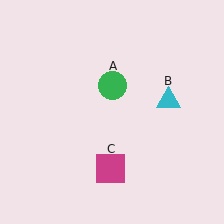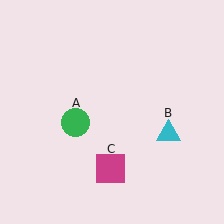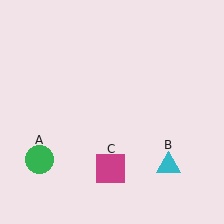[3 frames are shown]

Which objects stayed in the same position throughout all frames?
Magenta square (object C) remained stationary.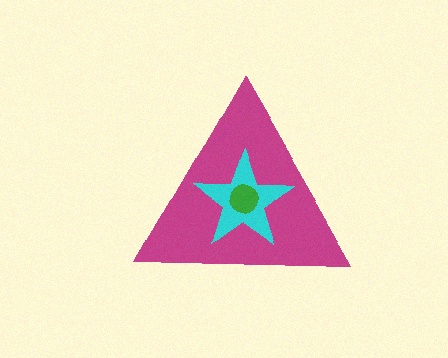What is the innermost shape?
The green circle.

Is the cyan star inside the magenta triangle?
Yes.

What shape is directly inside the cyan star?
The green circle.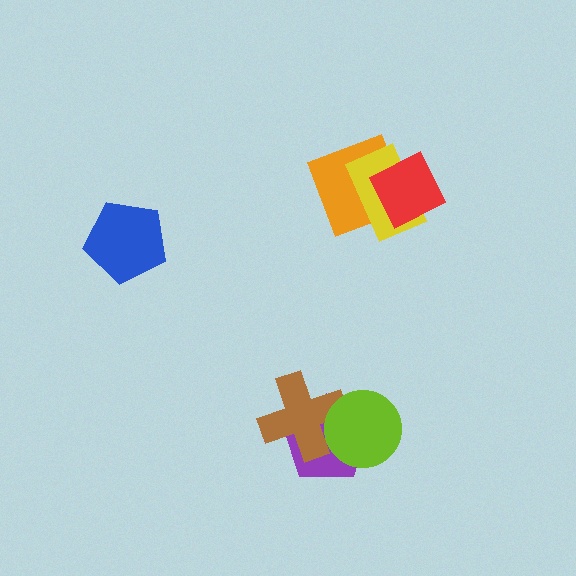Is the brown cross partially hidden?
Yes, it is partially covered by another shape.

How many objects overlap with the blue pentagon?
0 objects overlap with the blue pentagon.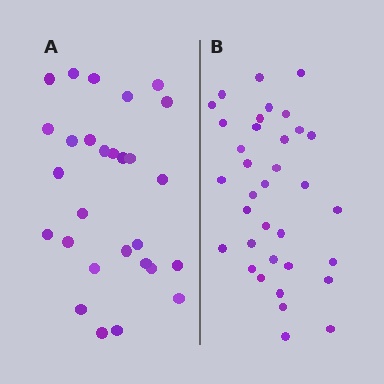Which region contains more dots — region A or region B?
Region B (the right region) has more dots.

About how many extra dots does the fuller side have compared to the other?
Region B has roughly 8 or so more dots than region A.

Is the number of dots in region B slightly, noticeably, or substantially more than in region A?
Region B has noticeably more, but not dramatically so. The ratio is roughly 1.2 to 1.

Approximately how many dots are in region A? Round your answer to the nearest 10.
About 30 dots. (The exact count is 28, which rounds to 30.)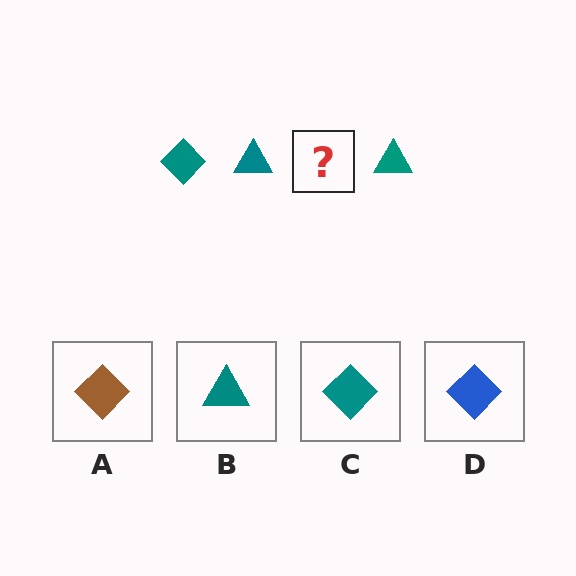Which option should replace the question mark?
Option C.